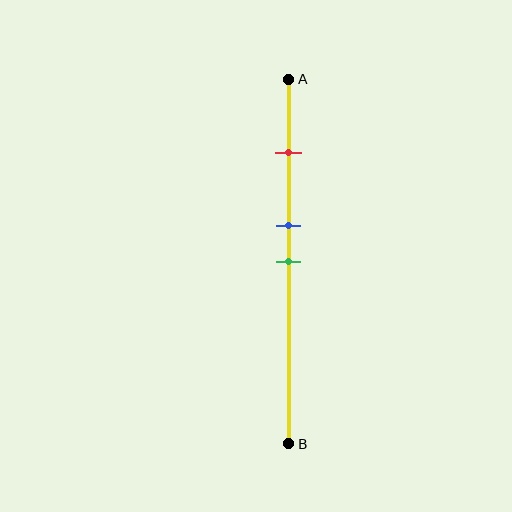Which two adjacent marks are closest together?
The blue and green marks are the closest adjacent pair.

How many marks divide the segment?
There are 3 marks dividing the segment.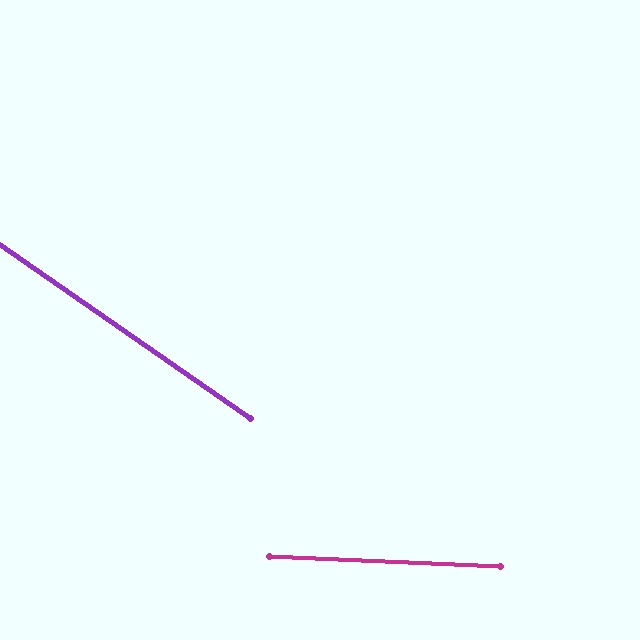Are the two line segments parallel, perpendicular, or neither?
Neither parallel nor perpendicular — they differ by about 32°.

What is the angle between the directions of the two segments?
Approximately 32 degrees.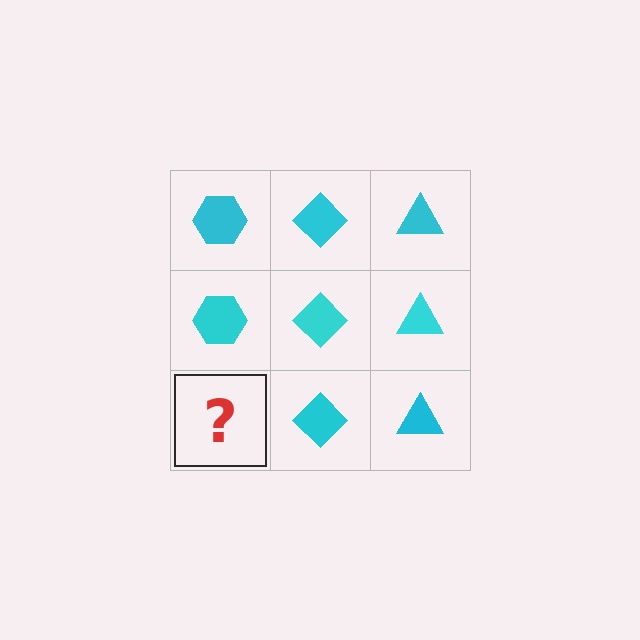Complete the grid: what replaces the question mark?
The question mark should be replaced with a cyan hexagon.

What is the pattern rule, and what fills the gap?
The rule is that each column has a consistent shape. The gap should be filled with a cyan hexagon.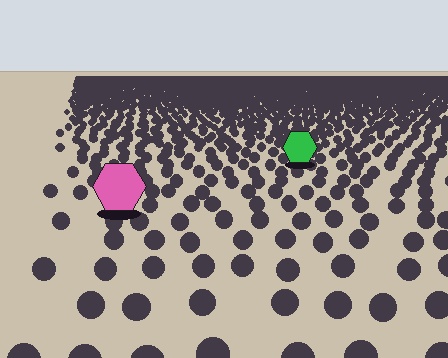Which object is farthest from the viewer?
The green hexagon is farthest from the viewer. It appears smaller and the ground texture around it is denser.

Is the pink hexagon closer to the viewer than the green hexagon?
Yes. The pink hexagon is closer — you can tell from the texture gradient: the ground texture is coarser near it.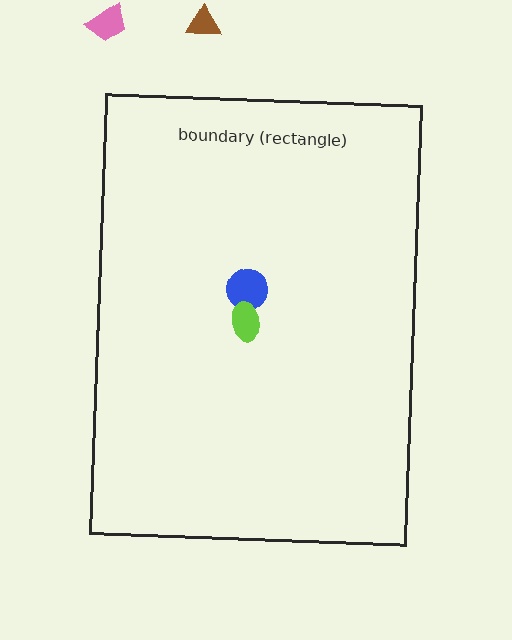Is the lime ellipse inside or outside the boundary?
Inside.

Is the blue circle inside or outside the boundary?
Inside.